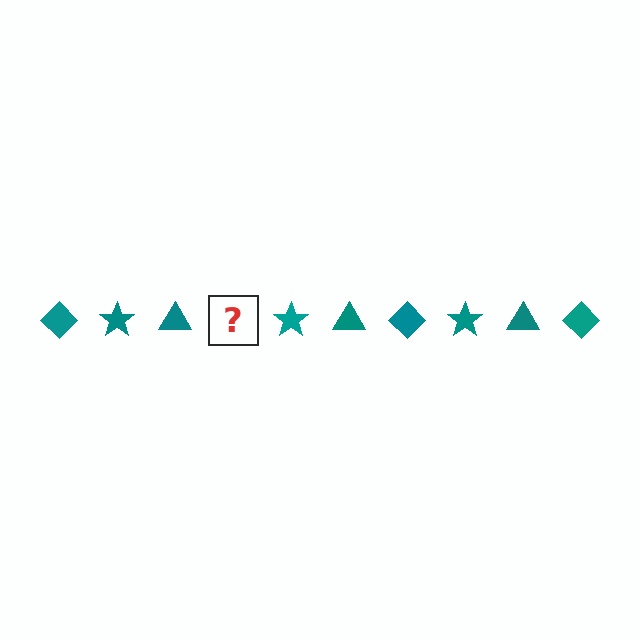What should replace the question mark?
The question mark should be replaced with a teal diamond.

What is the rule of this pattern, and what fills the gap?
The rule is that the pattern cycles through diamond, star, triangle shapes in teal. The gap should be filled with a teal diamond.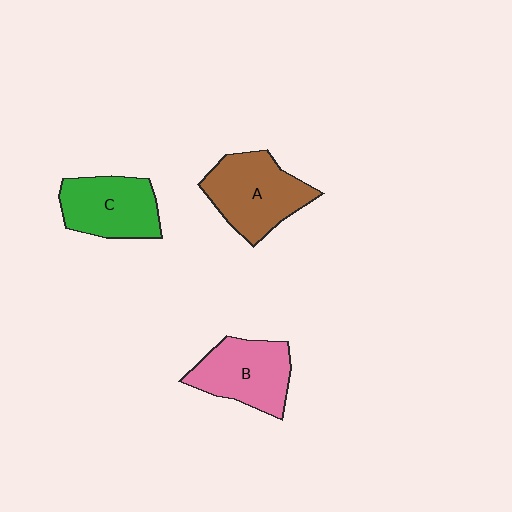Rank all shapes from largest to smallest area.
From largest to smallest: A (brown), B (pink), C (green).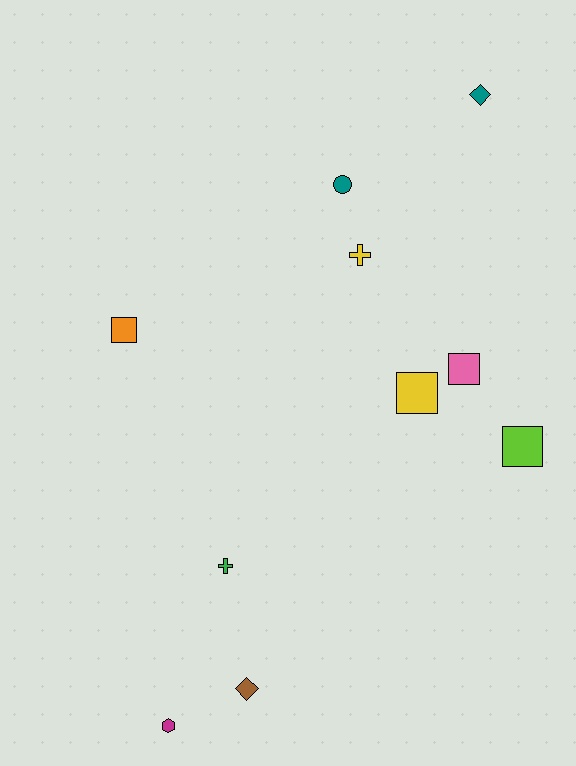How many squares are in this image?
There are 4 squares.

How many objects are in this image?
There are 10 objects.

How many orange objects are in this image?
There is 1 orange object.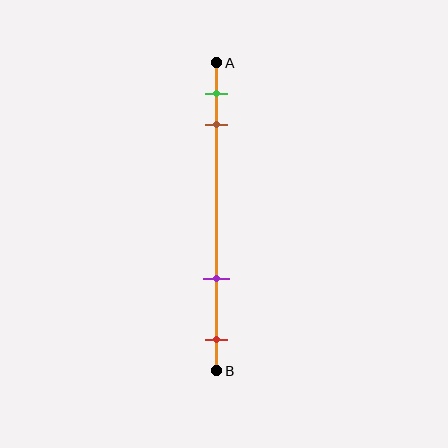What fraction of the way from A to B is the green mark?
The green mark is approximately 10% (0.1) of the way from A to B.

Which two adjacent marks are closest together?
The green and brown marks are the closest adjacent pair.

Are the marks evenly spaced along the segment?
No, the marks are not evenly spaced.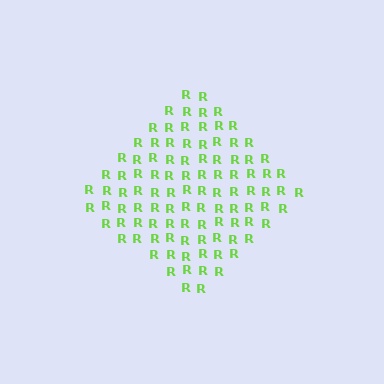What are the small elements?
The small elements are letter R's.